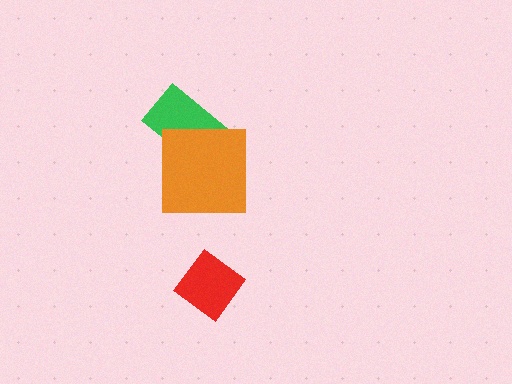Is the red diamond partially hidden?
No, no other shape covers it.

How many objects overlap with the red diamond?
0 objects overlap with the red diamond.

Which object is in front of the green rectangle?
The orange square is in front of the green rectangle.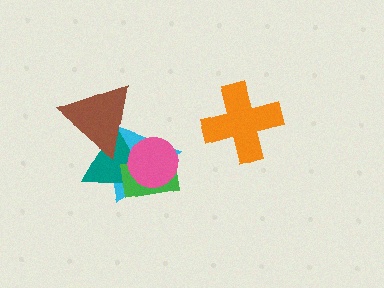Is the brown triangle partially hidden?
No, no other shape covers it.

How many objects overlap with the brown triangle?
2 objects overlap with the brown triangle.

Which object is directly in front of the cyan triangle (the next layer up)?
The teal triangle is directly in front of the cyan triangle.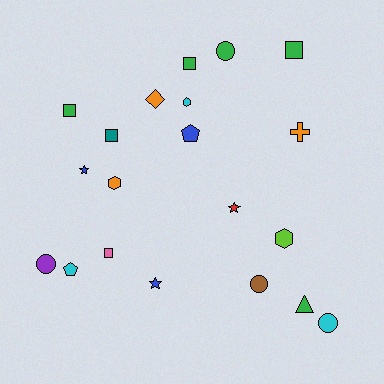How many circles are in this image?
There are 4 circles.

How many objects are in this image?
There are 20 objects.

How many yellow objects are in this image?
There are no yellow objects.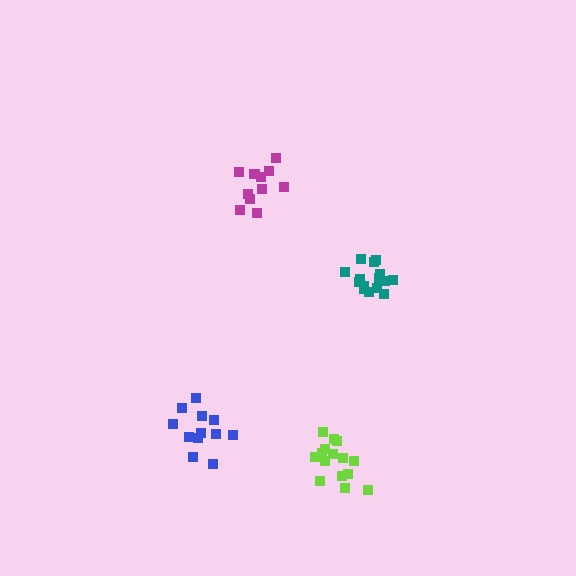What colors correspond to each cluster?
The clusters are colored: teal, magenta, blue, lime.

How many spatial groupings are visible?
There are 4 spatial groupings.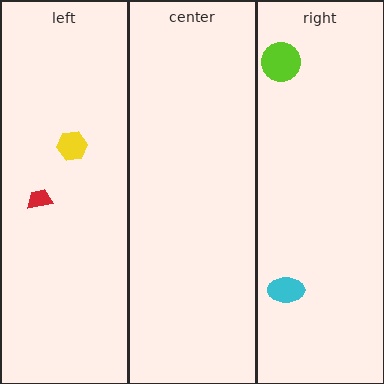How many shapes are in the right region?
2.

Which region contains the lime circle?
The right region.